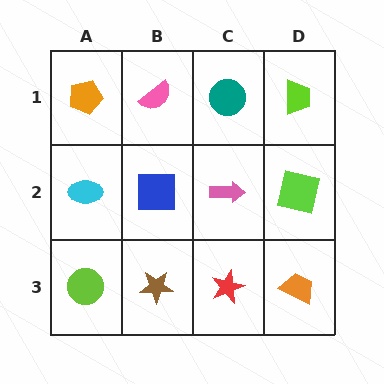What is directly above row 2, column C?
A teal circle.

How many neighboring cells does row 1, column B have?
3.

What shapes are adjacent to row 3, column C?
A pink arrow (row 2, column C), a brown star (row 3, column B), an orange trapezoid (row 3, column D).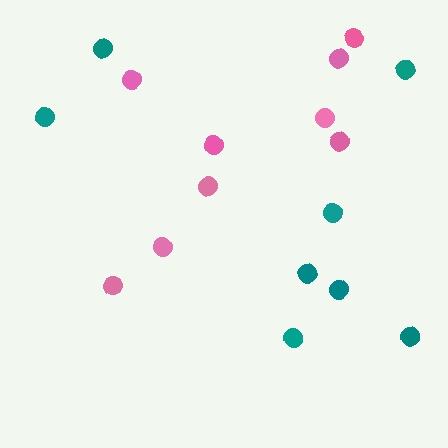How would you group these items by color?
There are 2 groups: one group of teal circles (8) and one group of pink circles (9).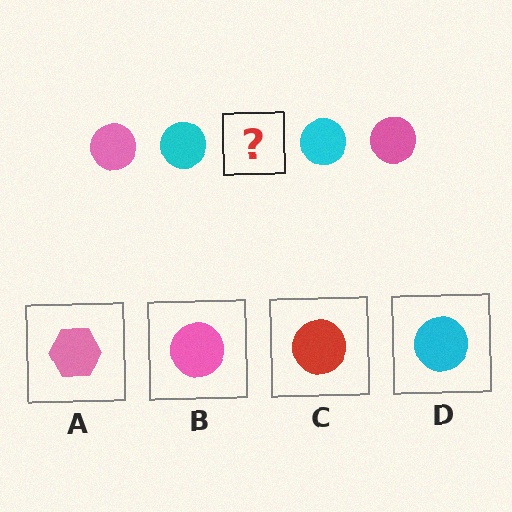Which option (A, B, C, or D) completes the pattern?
B.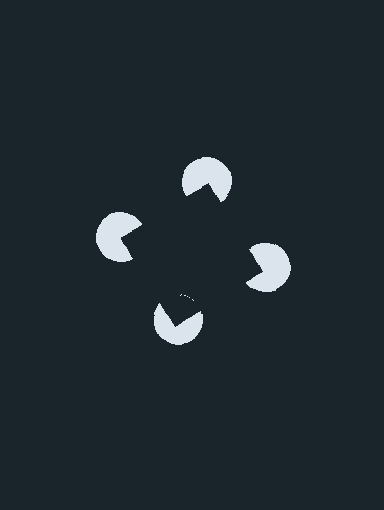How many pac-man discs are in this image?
There are 4 — one at each vertex of the illusory square.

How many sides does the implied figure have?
4 sides.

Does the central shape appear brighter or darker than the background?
It typically appears slightly darker than the background, even though no actual brightness change is drawn.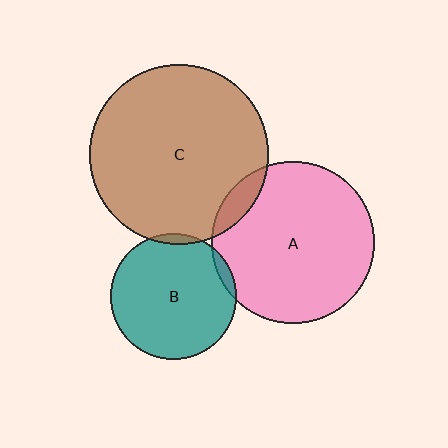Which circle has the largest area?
Circle C (brown).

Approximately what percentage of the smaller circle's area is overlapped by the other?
Approximately 5%.